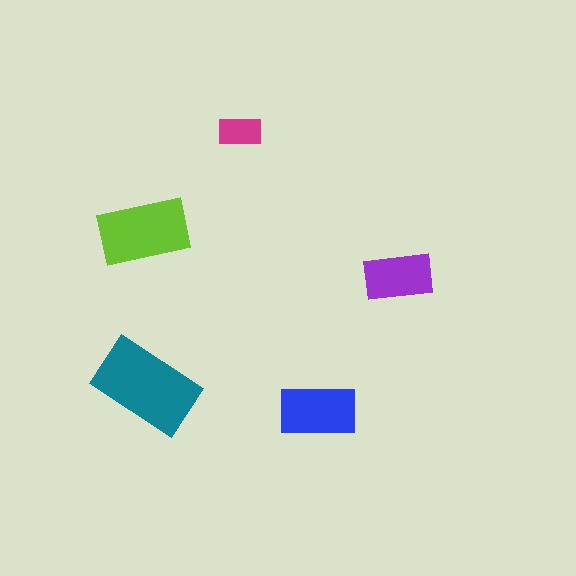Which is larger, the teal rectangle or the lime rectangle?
The teal one.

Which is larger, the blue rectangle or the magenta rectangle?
The blue one.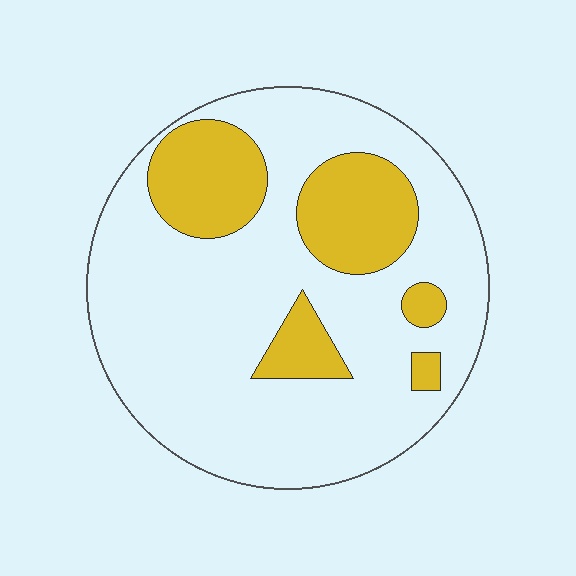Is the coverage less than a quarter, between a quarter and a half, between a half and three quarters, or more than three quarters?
Less than a quarter.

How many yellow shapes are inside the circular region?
5.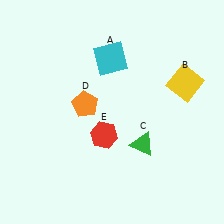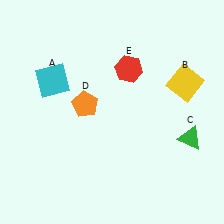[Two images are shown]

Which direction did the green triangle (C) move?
The green triangle (C) moved right.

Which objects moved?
The objects that moved are: the cyan square (A), the green triangle (C), the red hexagon (E).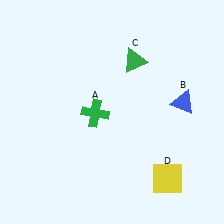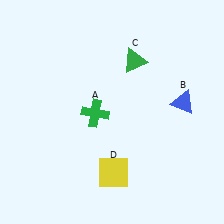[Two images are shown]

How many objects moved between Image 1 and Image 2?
1 object moved between the two images.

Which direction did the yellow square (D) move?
The yellow square (D) moved left.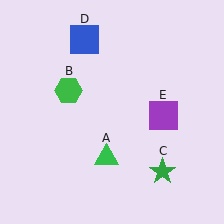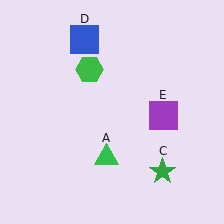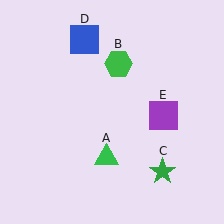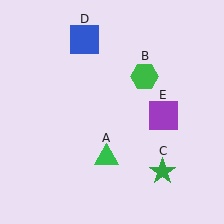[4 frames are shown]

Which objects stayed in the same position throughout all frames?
Green triangle (object A) and green star (object C) and blue square (object D) and purple square (object E) remained stationary.